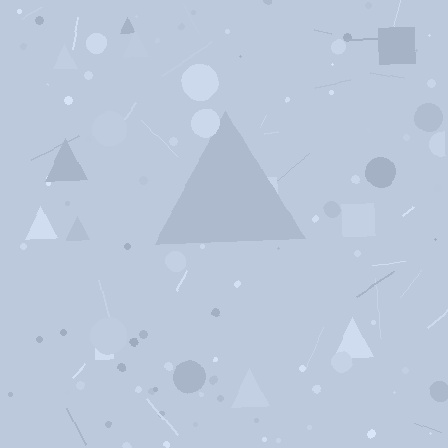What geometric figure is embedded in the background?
A triangle is embedded in the background.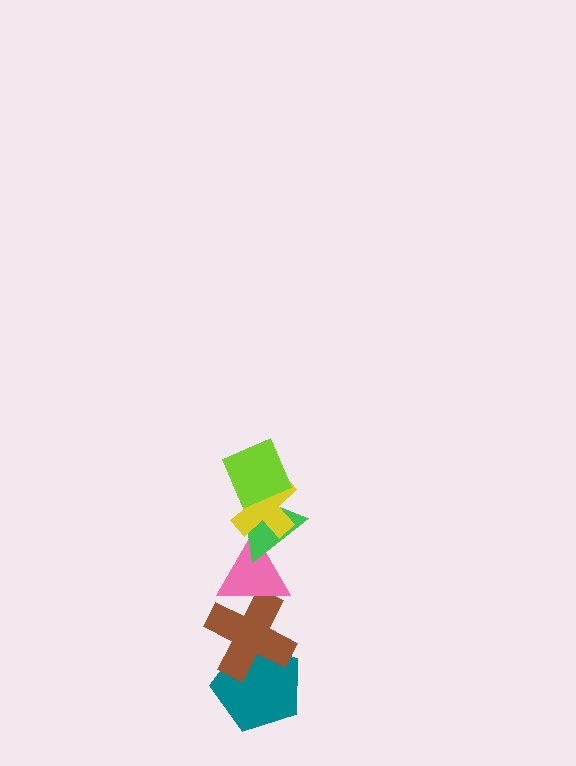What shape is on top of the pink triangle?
The green triangle is on top of the pink triangle.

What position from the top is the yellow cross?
The yellow cross is 2nd from the top.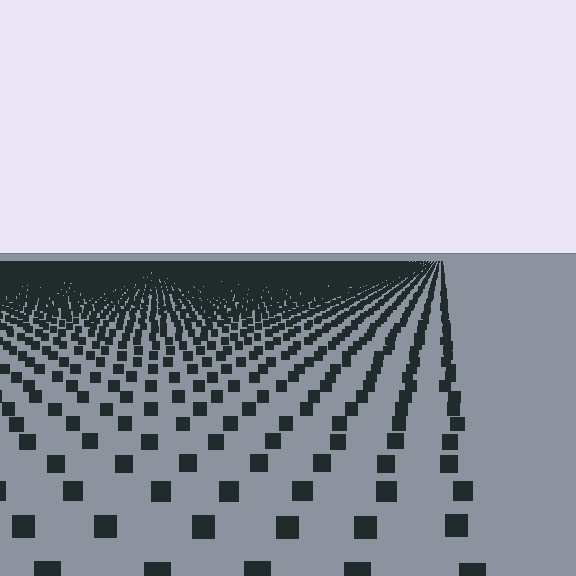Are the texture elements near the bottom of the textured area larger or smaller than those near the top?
Larger. Near the bottom, elements are closer to the viewer and appear at a bigger on-screen size.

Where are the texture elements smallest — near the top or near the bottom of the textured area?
Near the top.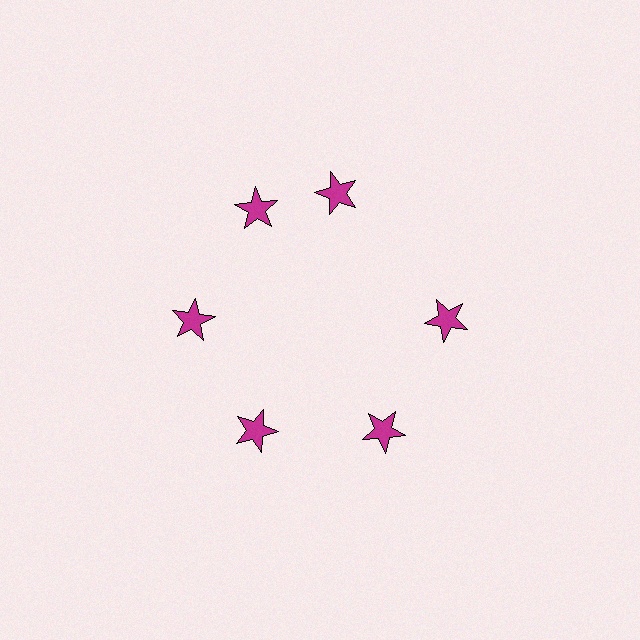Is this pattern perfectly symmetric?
No. The 6 magenta stars are arranged in a ring, but one element near the 1 o'clock position is rotated out of alignment along the ring, breaking the 6-fold rotational symmetry.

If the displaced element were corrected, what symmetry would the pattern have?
It would have 6-fold rotational symmetry — the pattern would map onto itself every 60 degrees.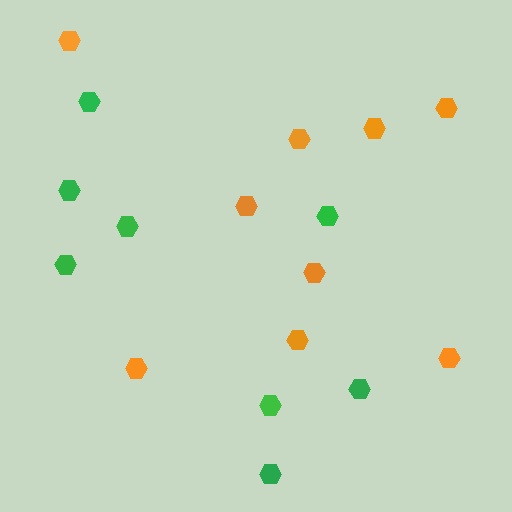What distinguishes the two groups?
There are 2 groups: one group of green hexagons (8) and one group of orange hexagons (9).